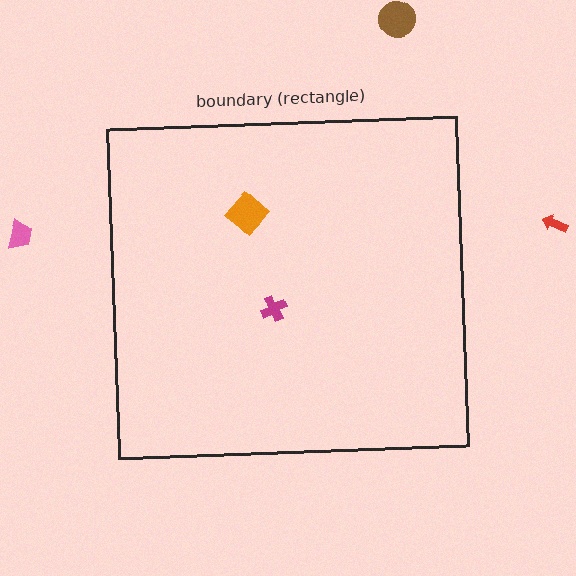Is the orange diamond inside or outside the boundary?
Inside.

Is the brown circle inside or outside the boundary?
Outside.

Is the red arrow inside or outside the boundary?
Outside.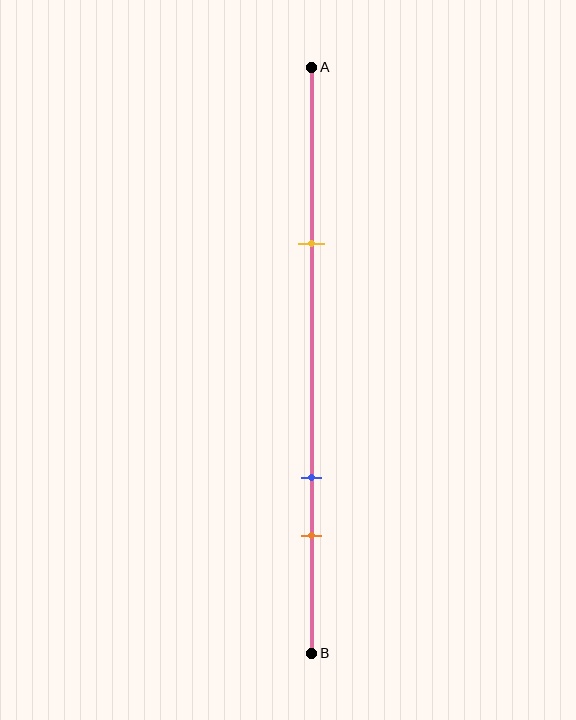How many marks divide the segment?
There are 3 marks dividing the segment.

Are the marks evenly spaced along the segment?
No, the marks are not evenly spaced.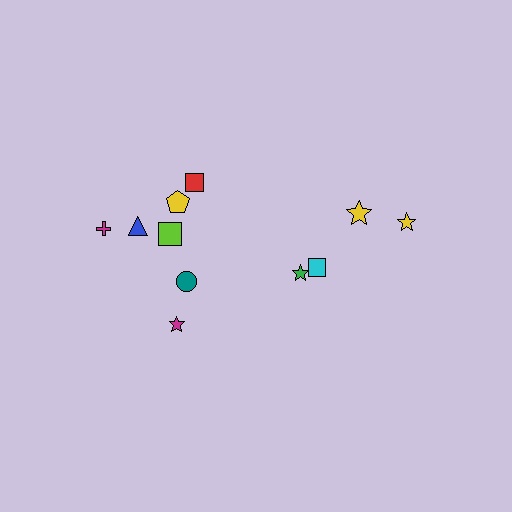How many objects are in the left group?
There are 7 objects.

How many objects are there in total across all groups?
There are 11 objects.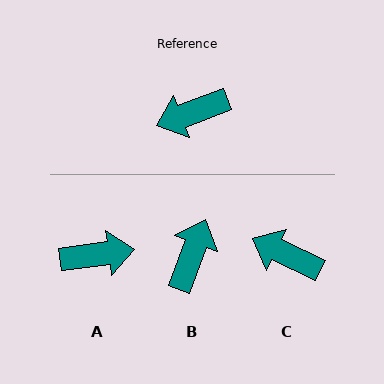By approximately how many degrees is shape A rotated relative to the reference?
Approximately 167 degrees counter-clockwise.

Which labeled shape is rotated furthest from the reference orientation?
A, about 167 degrees away.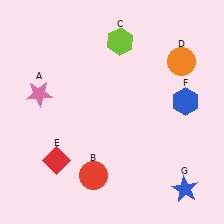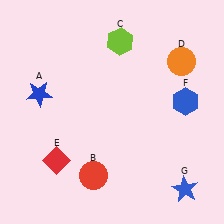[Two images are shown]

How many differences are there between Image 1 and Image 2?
There is 1 difference between the two images.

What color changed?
The star (A) changed from pink in Image 1 to blue in Image 2.